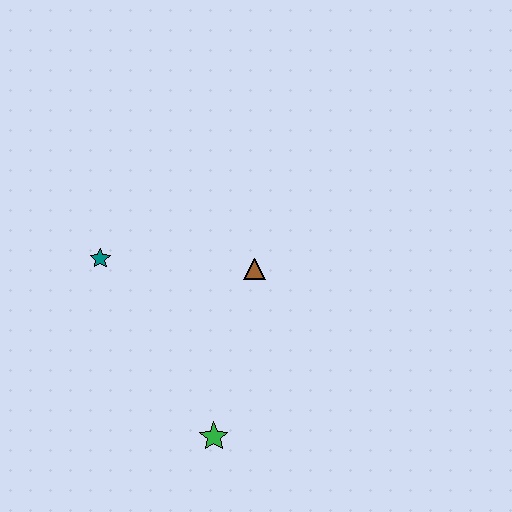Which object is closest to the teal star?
The brown triangle is closest to the teal star.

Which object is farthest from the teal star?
The green star is farthest from the teal star.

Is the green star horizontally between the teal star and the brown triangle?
Yes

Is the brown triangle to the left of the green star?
No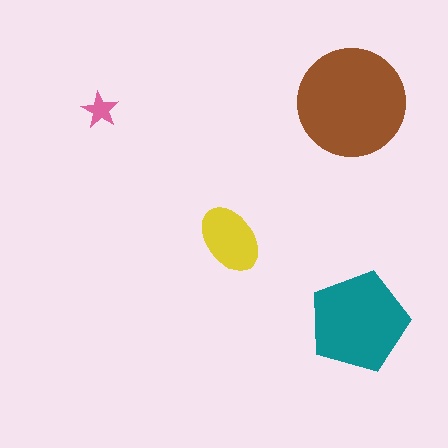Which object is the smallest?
The pink star.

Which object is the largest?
The brown circle.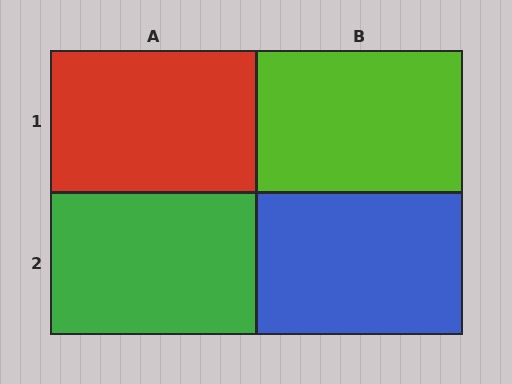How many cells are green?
1 cell is green.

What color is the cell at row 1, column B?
Lime.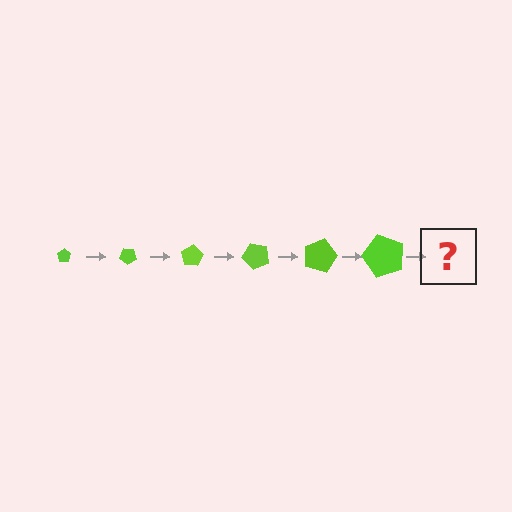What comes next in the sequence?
The next element should be a pentagon, larger than the previous one and rotated 240 degrees from the start.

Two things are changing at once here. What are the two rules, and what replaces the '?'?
The two rules are that the pentagon grows larger each step and it rotates 40 degrees each step. The '?' should be a pentagon, larger than the previous one and rotated 240 degrees from the start.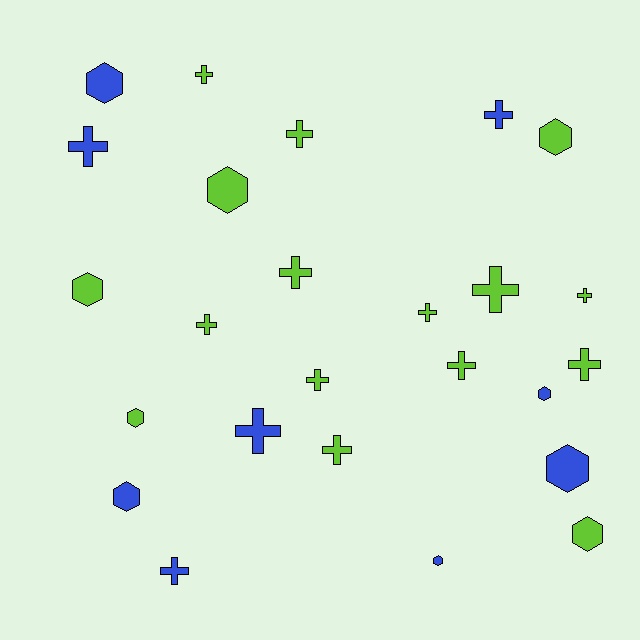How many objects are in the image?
There are 25 objects.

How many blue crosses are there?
There are 4 blue crosses.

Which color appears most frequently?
Lime, with 16 objects.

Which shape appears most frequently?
Cross, with 15 objects.